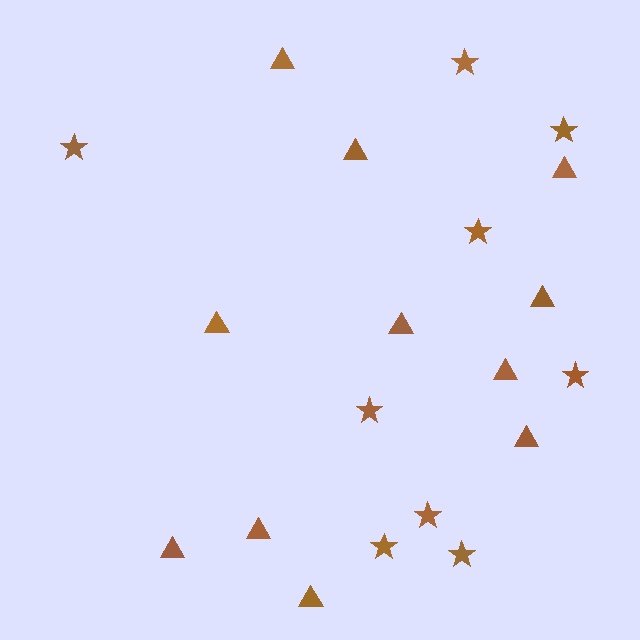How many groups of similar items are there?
There are 2 groups: one group of triangles (11) and one group of stars (9).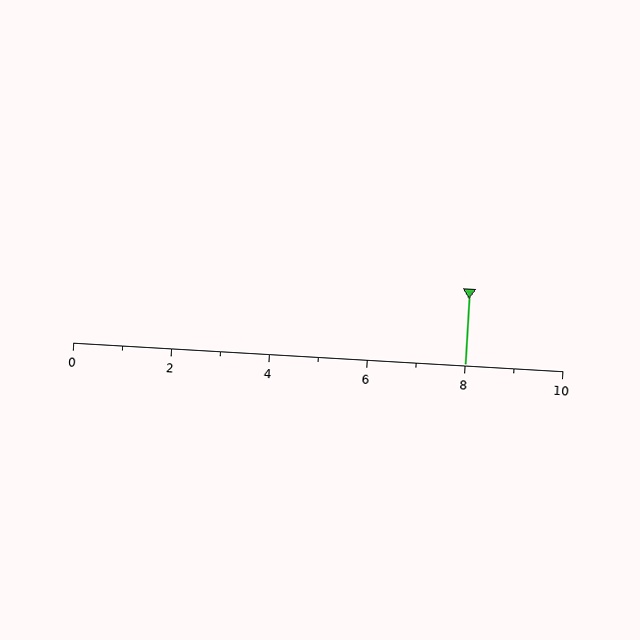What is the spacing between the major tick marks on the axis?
The major ticks are spaced 2 apart.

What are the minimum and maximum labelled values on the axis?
The axis runs from 0 to 10.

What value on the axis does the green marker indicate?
The marker indicates approximately 8.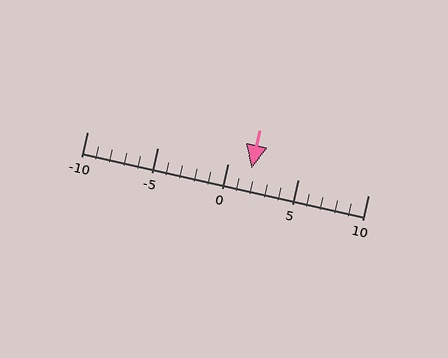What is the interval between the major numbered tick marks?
The major tick marks are spaced 5 units apart.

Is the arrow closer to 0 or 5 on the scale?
The arrow is closer to 0.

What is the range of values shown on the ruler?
The ruler shows values from -10 to 10.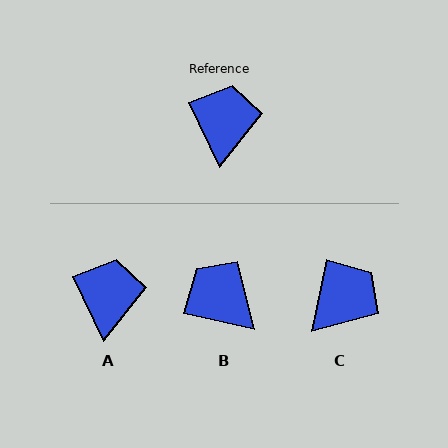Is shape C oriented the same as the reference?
No, it is off by about 37 degrees.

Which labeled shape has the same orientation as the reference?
A.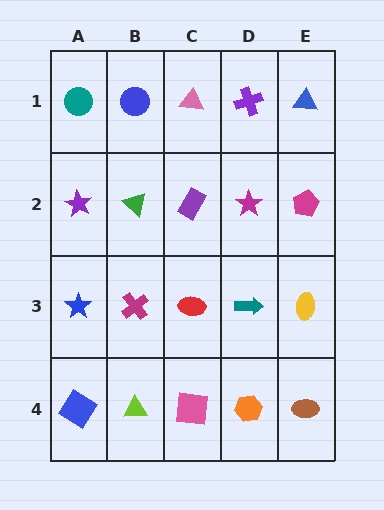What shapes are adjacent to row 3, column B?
A green triangle (row 2, column B), a lime triangle (row 4, column B), a blue star (row 3, column A), a red ellipse (row 3, column C).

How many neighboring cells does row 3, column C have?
4.